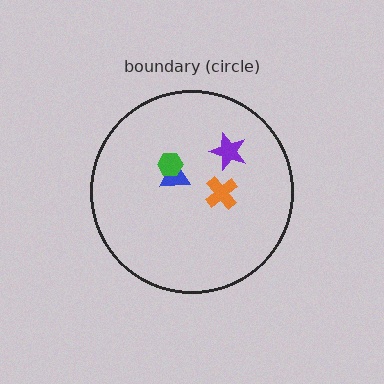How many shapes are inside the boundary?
4 inside, 0 outside.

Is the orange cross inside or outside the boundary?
Inside.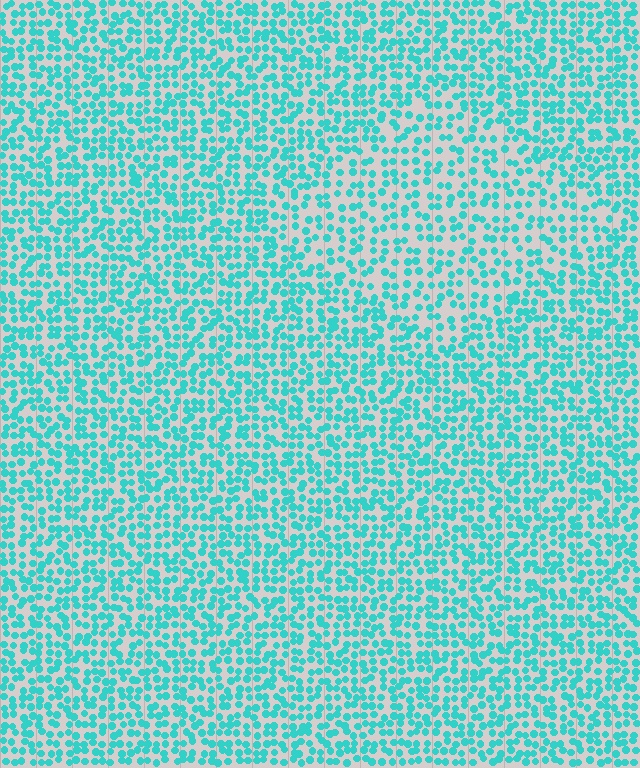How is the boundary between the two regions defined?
The boundary is defined by a change in element density (approximately 1.5x ratio). All elements are the same color, size, and shape.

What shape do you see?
I see a diamond.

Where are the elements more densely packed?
The elements are more densely packed outside the diamond boundary.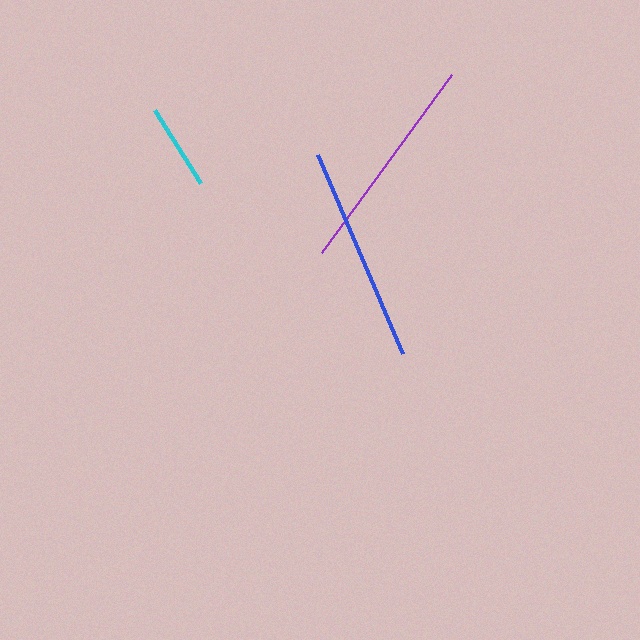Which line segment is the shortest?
The cyan line is the shortest at approximately 86 pixels.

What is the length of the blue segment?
The blue segment is approximately 215 pixels long.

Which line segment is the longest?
The purple line is the longest at approximately 221 pixels.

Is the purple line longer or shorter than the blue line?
The purple line is longer than the blue line.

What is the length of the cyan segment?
The cyan segment is approximately 86 pixels long.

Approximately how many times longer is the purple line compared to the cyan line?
The purple line is approximately 2.6 times the length of the cyan line.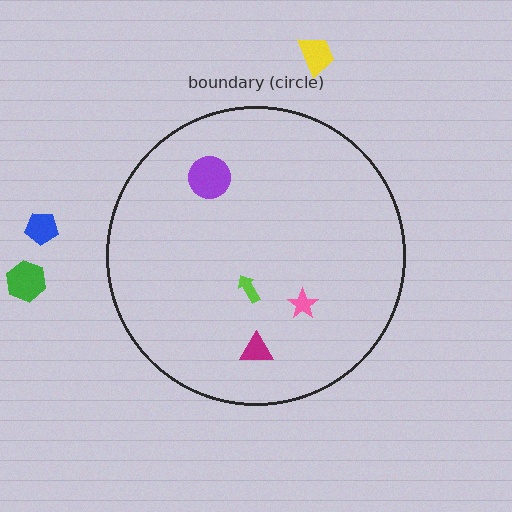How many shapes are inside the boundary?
4 inside, 3 outside.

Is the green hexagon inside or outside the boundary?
Outside.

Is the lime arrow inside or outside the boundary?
Inside.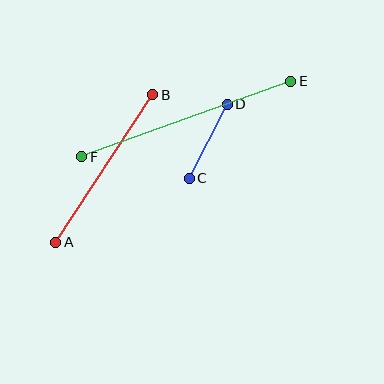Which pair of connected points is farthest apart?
Points E and F are farthest apart.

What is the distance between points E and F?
The distance is approximately 222 pixels.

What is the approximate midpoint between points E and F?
The midpoint is at approximately (186, 119) pixels.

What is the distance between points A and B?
The distance is approximately 177 pixels.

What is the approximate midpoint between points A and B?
The midpoint is at approximately (104, 168) pixels.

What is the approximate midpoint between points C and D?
The midpoint is at approximately (208, 141) pixels.